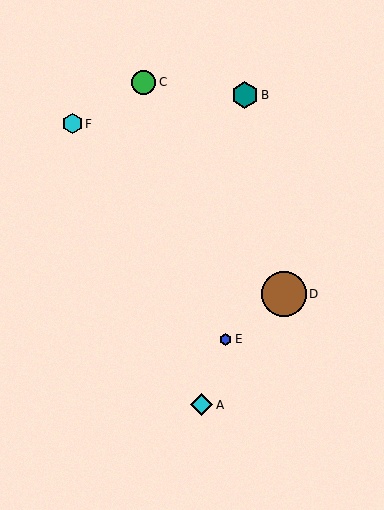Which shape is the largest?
The brown circle (labeled D) is the largest.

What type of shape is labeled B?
Shape B is a teal hexagon.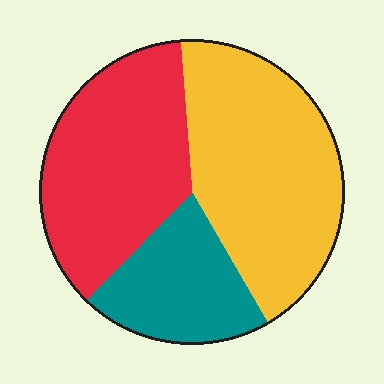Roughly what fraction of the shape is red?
Red takes up between a quarter and a half of the shape.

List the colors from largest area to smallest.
From largest to smallest: yellow, red, teal.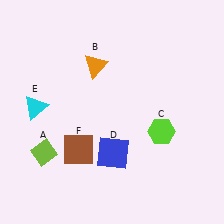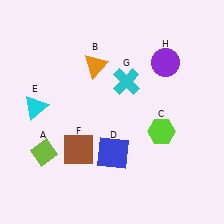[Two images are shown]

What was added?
A cyan cross (G), a purple circle (H) were added in Image 2.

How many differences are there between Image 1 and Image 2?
There are 2 differences between the two images.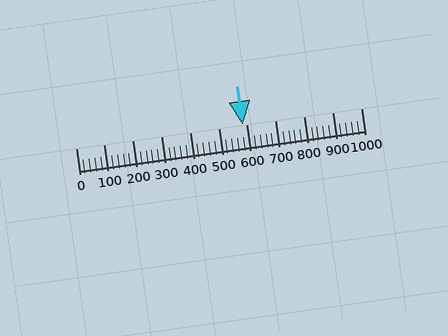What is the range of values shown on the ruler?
The ruler shows values from 0 to 1000.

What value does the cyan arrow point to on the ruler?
The cyan arrow points to approximately 585.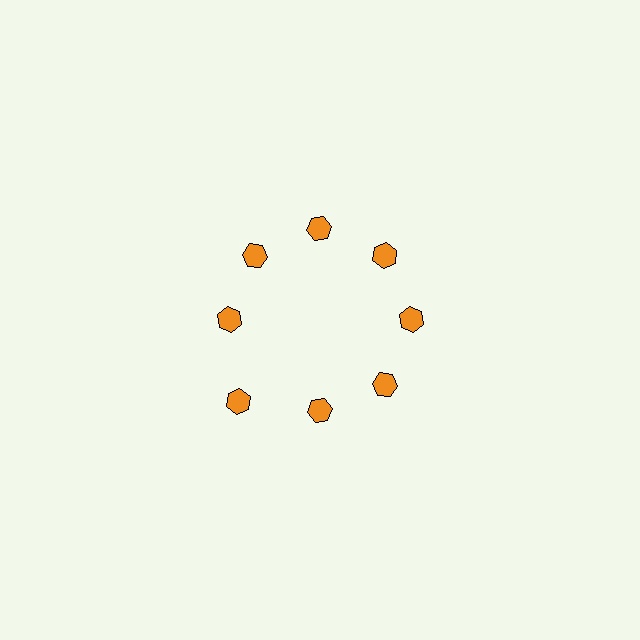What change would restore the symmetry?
The symmetry would be restored by moving it inward, back onto the ring so that all 8 hexagons sit at equal angles and equal distance from the center.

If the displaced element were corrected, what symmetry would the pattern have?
It would have 8-fold rotational symmetry — the pattern would map onto itself every 45 degrees.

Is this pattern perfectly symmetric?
No. The 8 orange hexagons are arranged in a ring, but one element near the 8 o'clock position is pushed outward from the center, breaking the 8-fold rotational symmetry.